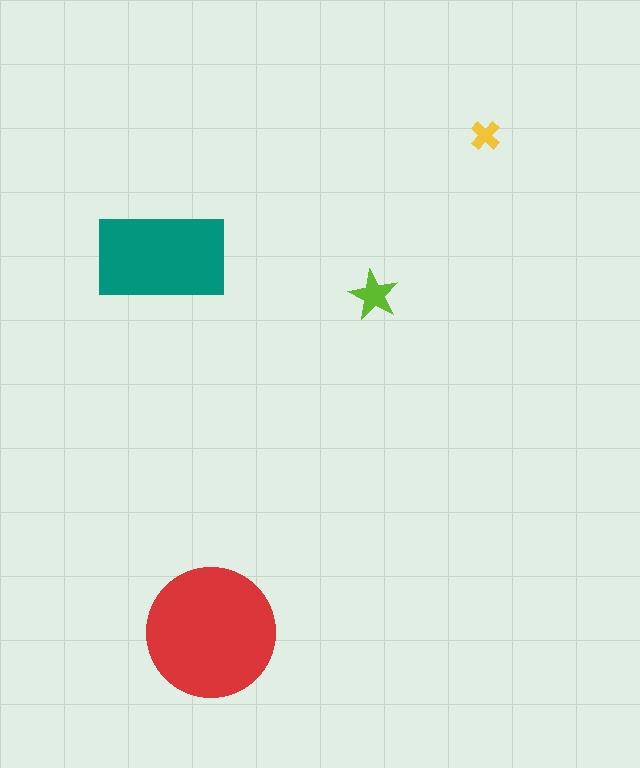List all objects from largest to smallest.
The red circle, the teal rectangle, the lime star, the yellow cross.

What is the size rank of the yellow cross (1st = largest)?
4th.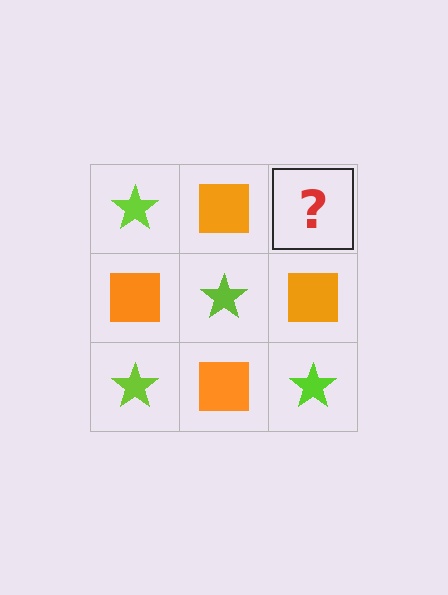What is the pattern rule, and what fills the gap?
The rule is that it alternates lime star and orange square in a checkerboard pattern. The gap should be filled with a lime star.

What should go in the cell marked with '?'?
The missing cell should contain a lime star.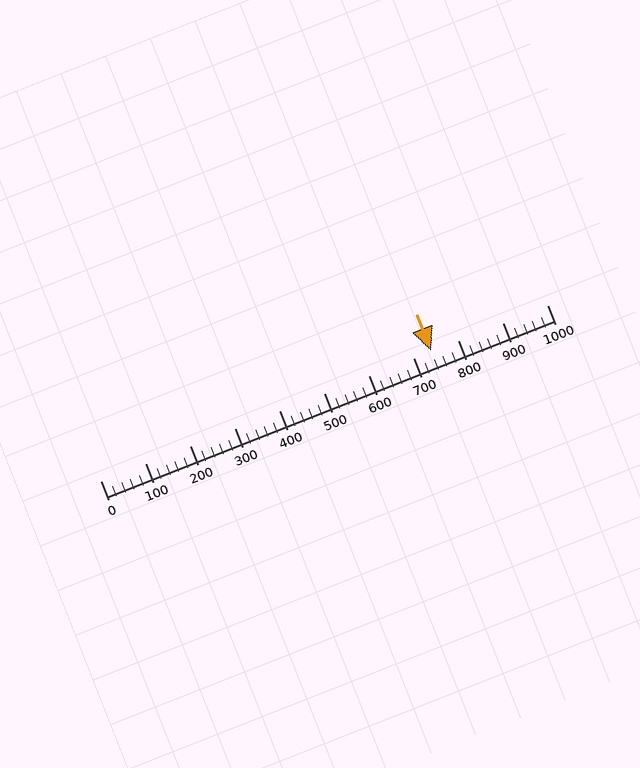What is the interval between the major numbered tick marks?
The major tick marks are spaced 100 units apart.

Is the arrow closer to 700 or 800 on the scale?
The arrow is closer to 700.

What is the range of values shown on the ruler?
The ruler shows values from 0 to 1000.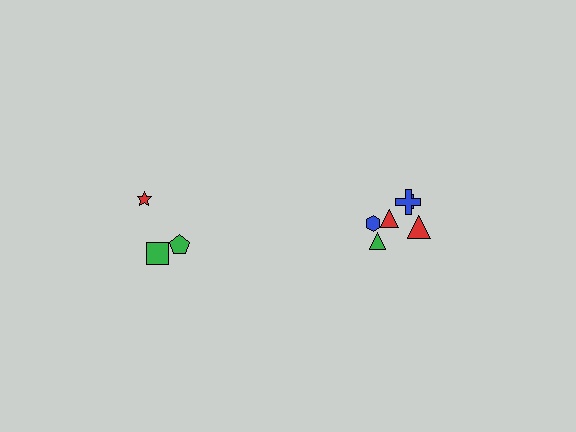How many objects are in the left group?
There are 3 objects.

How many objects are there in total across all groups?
There are 9 objects.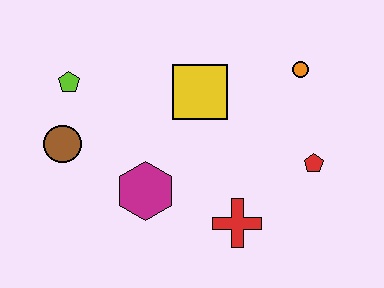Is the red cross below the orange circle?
Yes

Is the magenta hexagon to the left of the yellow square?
Yes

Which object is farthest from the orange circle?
The brown circle is farthest from the orange circle.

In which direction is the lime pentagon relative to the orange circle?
The lime pentagon is to the left of the orange circle.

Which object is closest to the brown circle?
The lime pentagon is closest to the brown circle.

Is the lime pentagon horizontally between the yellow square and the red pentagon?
No